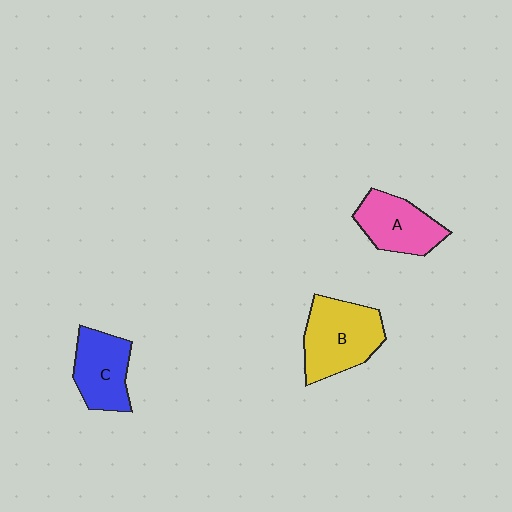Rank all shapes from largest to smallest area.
From largest to smallest: B (yellow), A (pink), C (blue).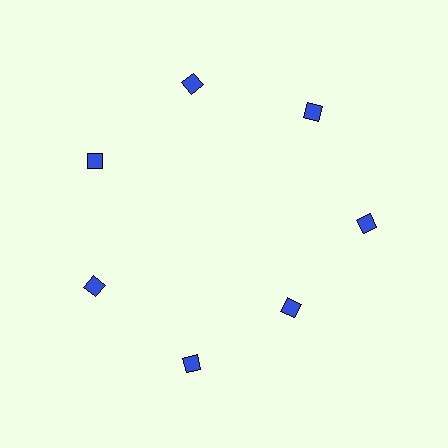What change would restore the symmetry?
The symmetry would be restored by moving it outward, back onto the ring so that all 7 diamonds sit at equal angles and equal distance from the center.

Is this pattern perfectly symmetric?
No. The 7 blue diamonds are arranged in a ring, but one element near the 5 o'clock position is pulled inward toward the center, breaking the 7-fold rotational symmetry.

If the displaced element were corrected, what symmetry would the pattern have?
It would have 7-fold rotational symmetry — the pattern would map onto itself every 51 degrees.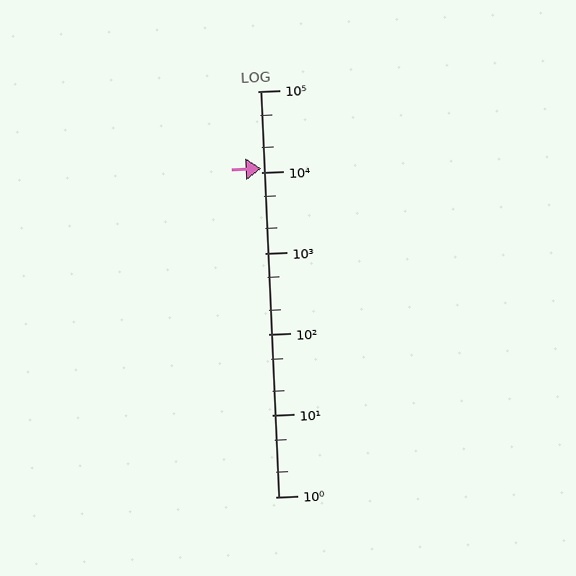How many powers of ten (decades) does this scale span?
The scale spans 5 decades, from 1 to 100000.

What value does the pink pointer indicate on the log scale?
The pointer indicates approximately 11000.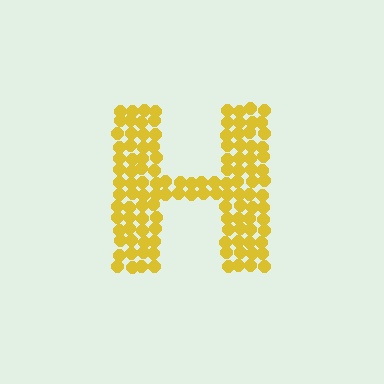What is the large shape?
The large shape is the letter H.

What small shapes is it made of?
It is made of small circles.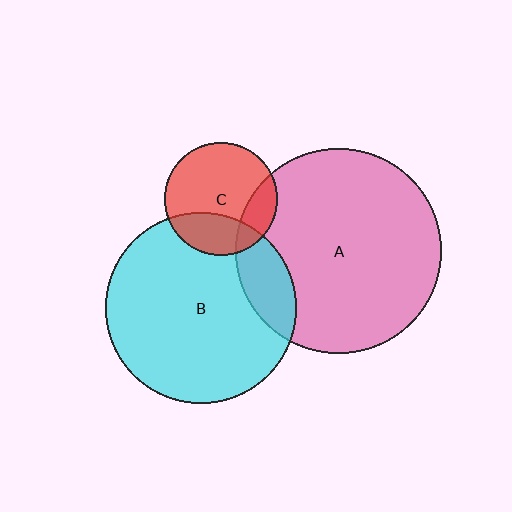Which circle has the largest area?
Circle A (pink).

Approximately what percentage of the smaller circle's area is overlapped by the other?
Approximately 15%.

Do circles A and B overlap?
Yes.